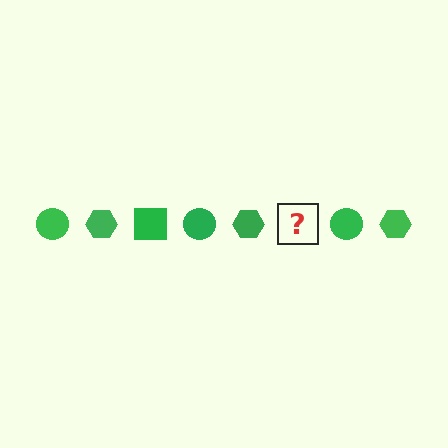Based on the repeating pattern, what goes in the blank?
The blank should be a green square.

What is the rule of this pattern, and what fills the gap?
The rule is that the pattern cycles through circle, hexagon, square shapes in green. The gap should be filled with a green square.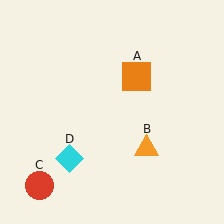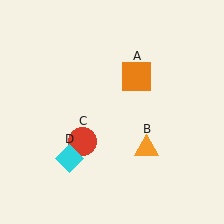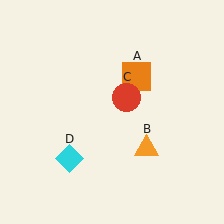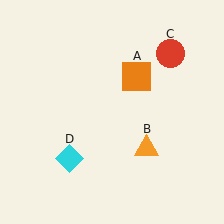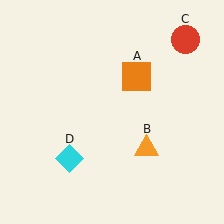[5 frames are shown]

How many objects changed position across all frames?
1 object changed position: red circle (object C).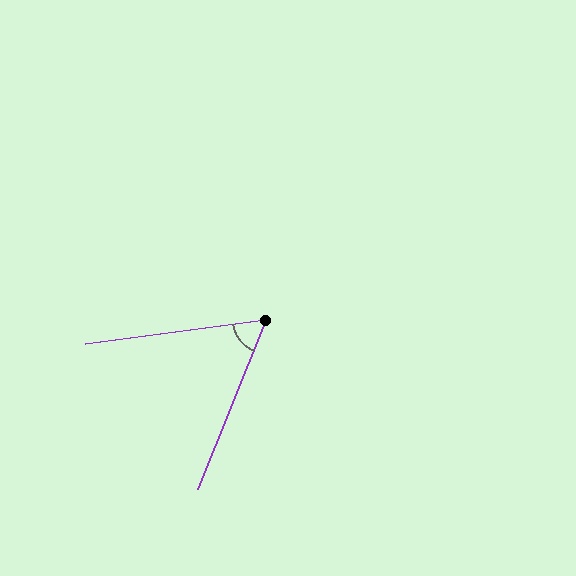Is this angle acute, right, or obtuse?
It is acute.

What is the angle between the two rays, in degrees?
Approximately 60 degrees.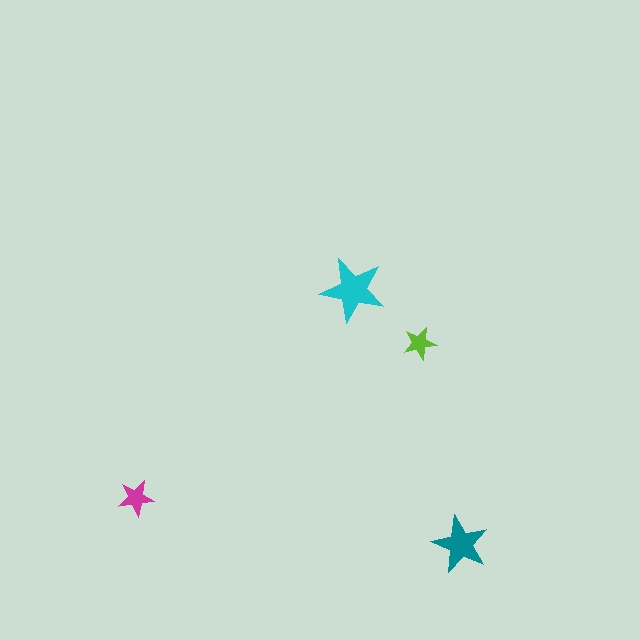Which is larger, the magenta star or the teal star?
The teal one.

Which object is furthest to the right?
The teal star is rightmost.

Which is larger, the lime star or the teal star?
The teal one.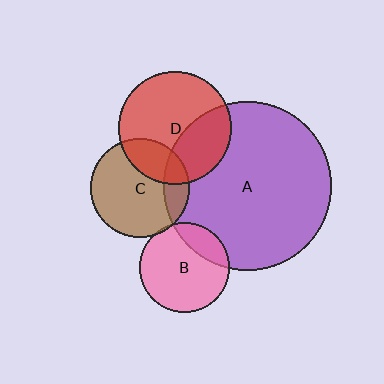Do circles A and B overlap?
Yes.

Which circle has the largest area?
Circle A (purple).